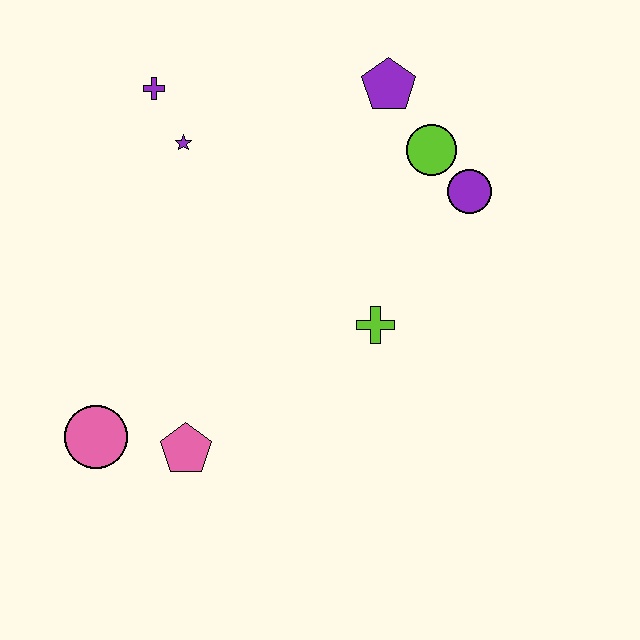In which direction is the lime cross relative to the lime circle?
The lime cross is below the lime circle.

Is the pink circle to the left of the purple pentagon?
Yes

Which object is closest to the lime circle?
The purple circle is closest to the lime circle.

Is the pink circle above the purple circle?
No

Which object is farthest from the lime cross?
The purple cross is farthest from the lime cross.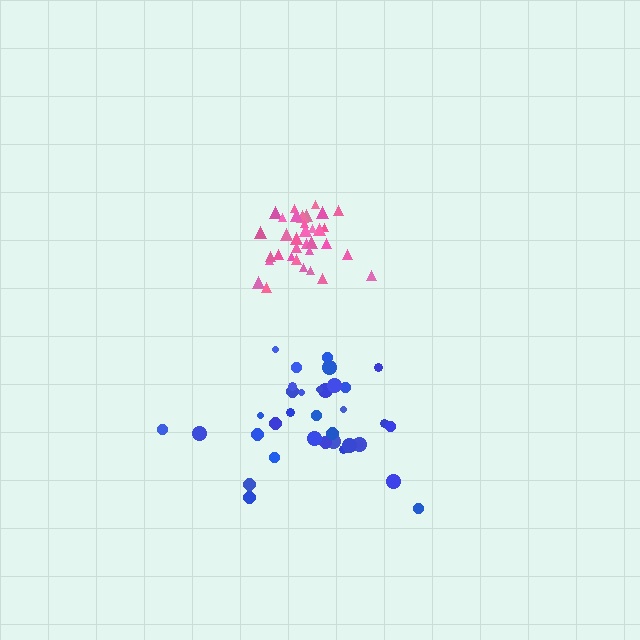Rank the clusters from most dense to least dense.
pink, blue.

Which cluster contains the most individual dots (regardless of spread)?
Blue (35).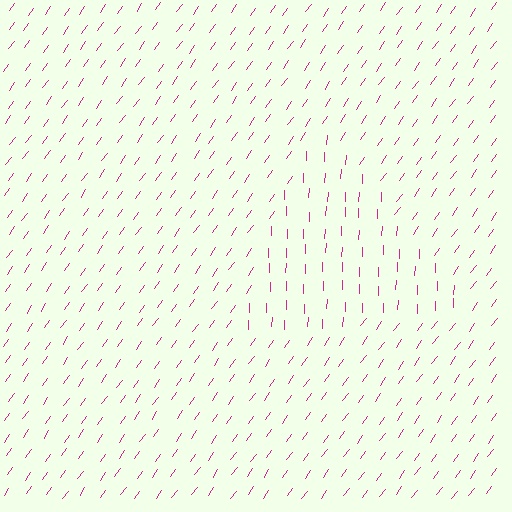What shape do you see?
I see a triangle.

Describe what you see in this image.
The image is filled with small magenta line segments. A triangle region in the image has lines oriented differently from the surrounding lines, creating a visible texture boundary.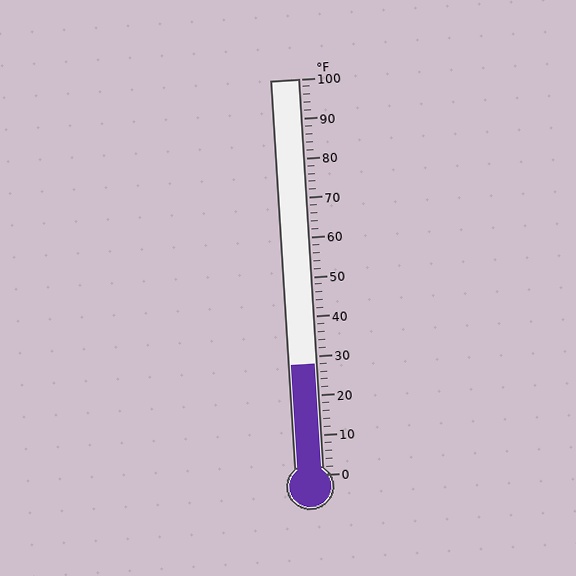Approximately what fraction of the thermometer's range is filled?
The thermometer is filled to approximately 30% of its range.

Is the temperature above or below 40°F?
The temperature is below 40°F.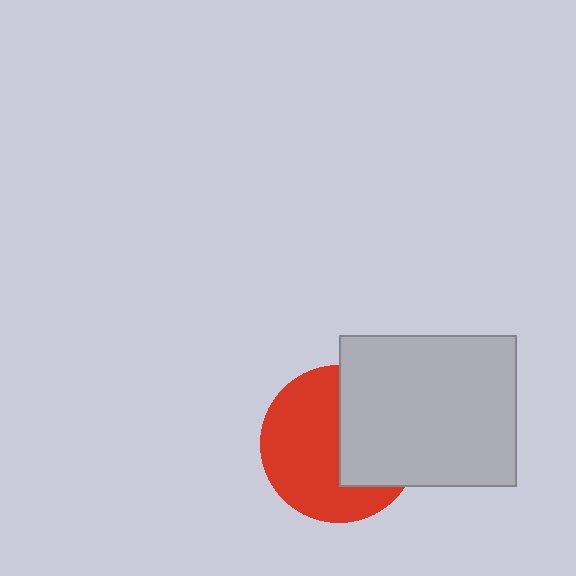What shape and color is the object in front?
The object in front is a light gray rectangle.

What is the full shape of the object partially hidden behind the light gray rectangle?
The partially hidden object is a red circle.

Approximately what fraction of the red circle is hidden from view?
Roughly 41% of the red circle is hidden behind the light gray rectangle.